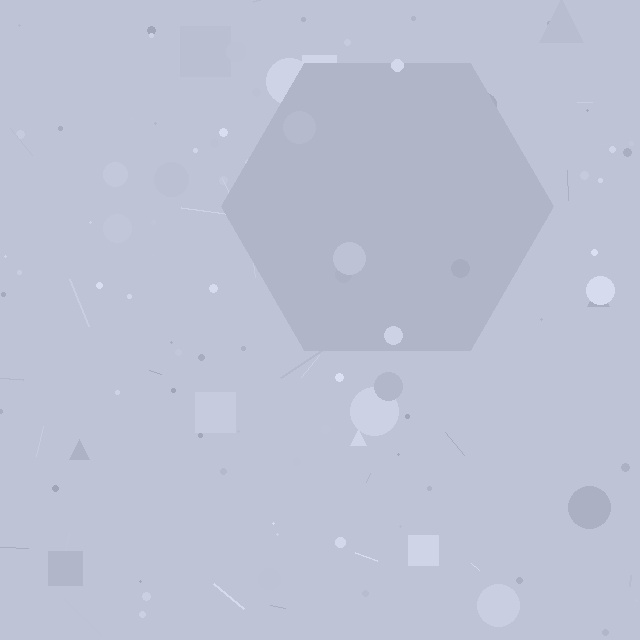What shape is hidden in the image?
A hexagon is hidden in the image.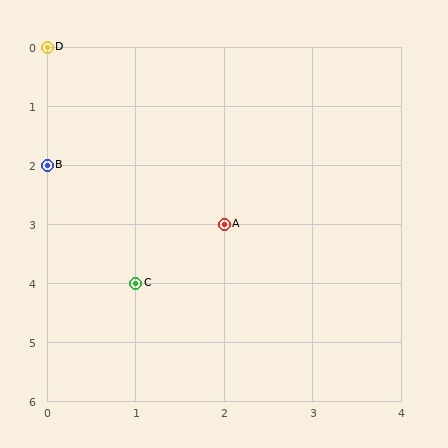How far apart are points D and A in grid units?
Points D and A are 2 columns and 3 rows apart (about 3.6 grid units diagonally).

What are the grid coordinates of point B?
Point B is at grid coordinates (0, 2).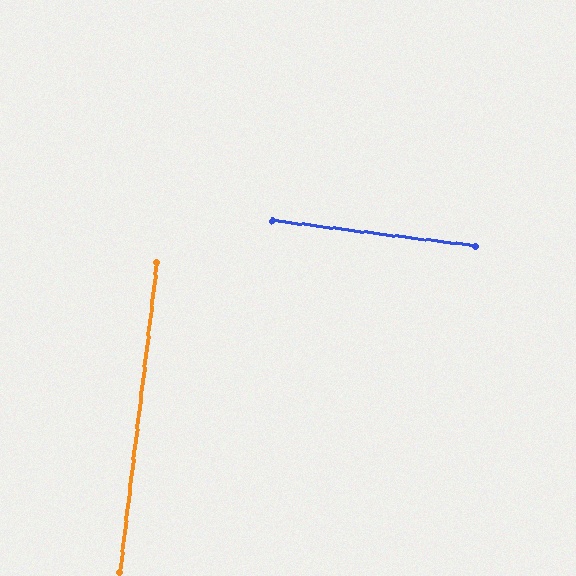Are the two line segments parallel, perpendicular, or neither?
Perpendicular — they meet at approximately 90°.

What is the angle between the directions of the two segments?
Approximately 90 degrees.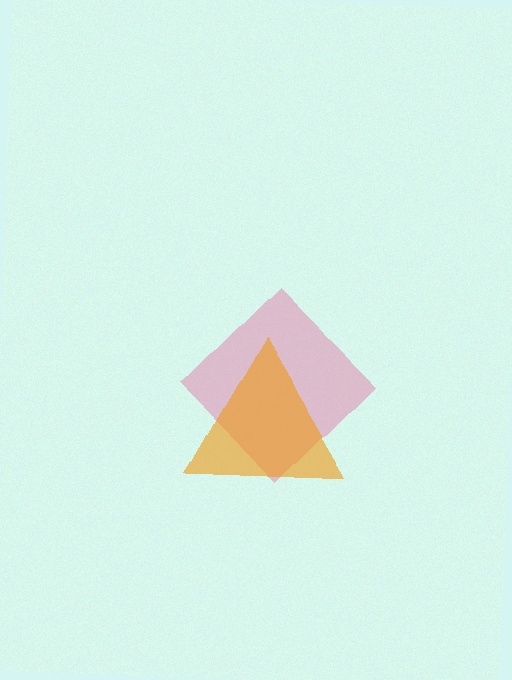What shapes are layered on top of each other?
The layered shapes are: a pink diamond, an orange triangle.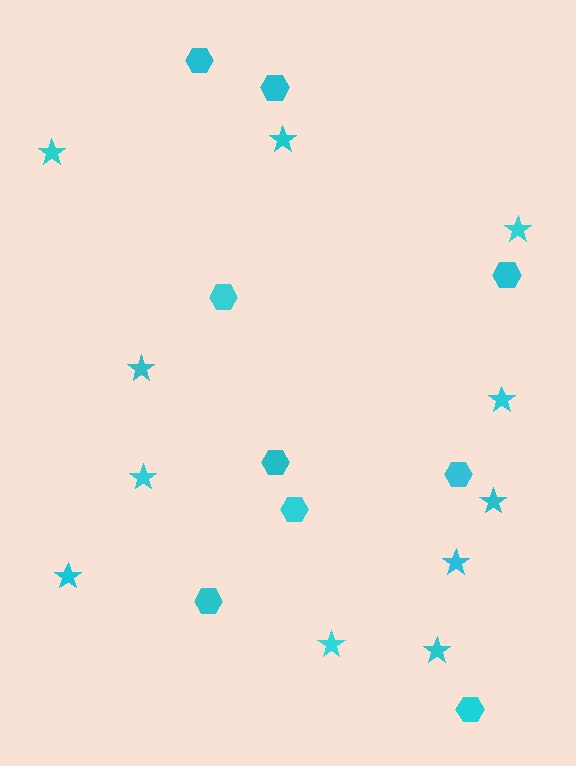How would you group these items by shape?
There are 2 groups: one group of stars (11) and one group of hexagons (9).